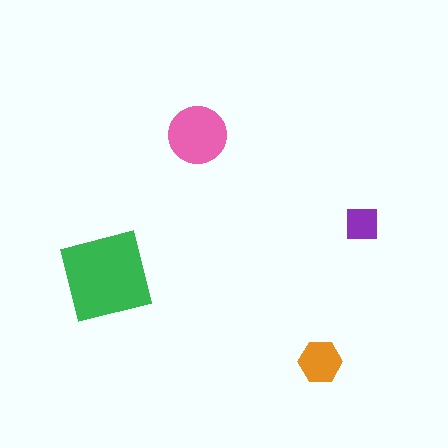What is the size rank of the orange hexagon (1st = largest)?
3rd.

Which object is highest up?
The pink circle is topmost.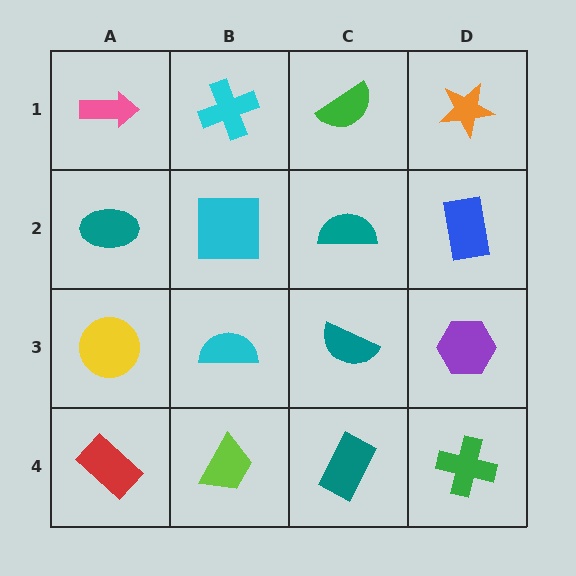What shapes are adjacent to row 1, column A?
A teal ellipse (row 2, column A), a cyan cross (row 1, column B).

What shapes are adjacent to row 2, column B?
A cyan cross (row 1, column B), a cyan semicircle (row 3, column B), a teal ellipse (row 2, column A), a teal semicircle (row 2, column C).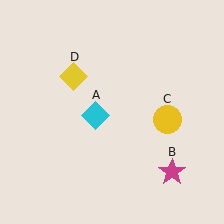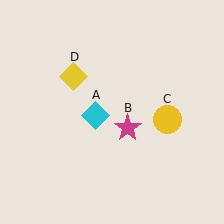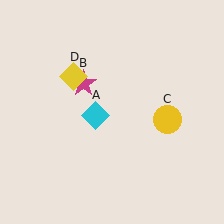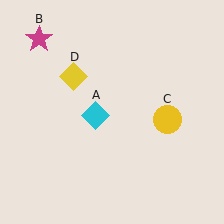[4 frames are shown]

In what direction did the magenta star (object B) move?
The magenta star (object B) moved up and to the left.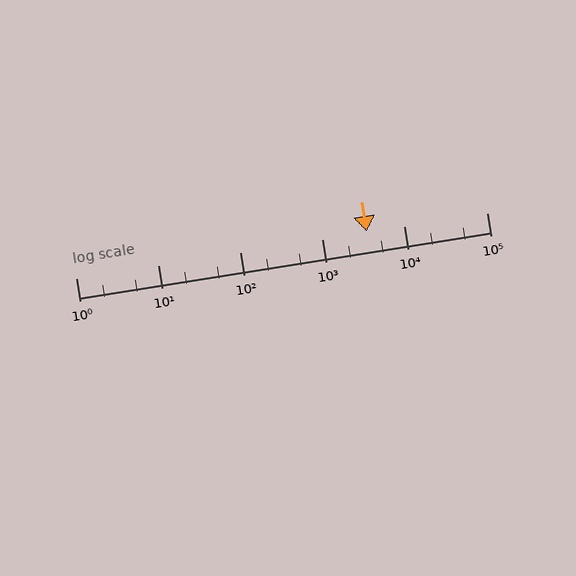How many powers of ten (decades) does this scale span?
The scale spans 5 decades, from 1 to 100000.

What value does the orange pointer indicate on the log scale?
The pointer indicates approximately 3500.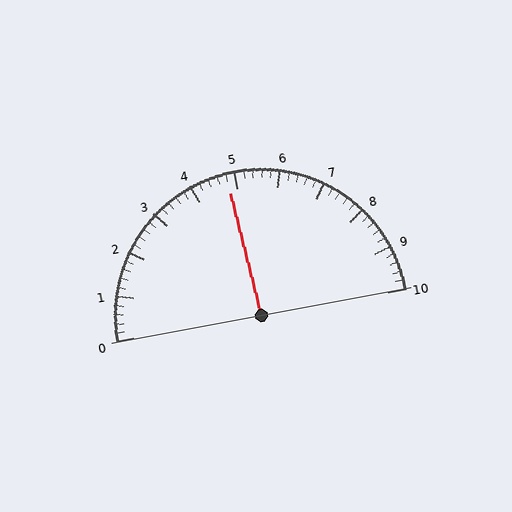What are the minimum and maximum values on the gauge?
The gauge ranges from 0 to 10.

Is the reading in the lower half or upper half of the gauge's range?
The reading is in the lower half of the range (0 to 10).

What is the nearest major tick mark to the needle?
The nearest major tick mark is 5.